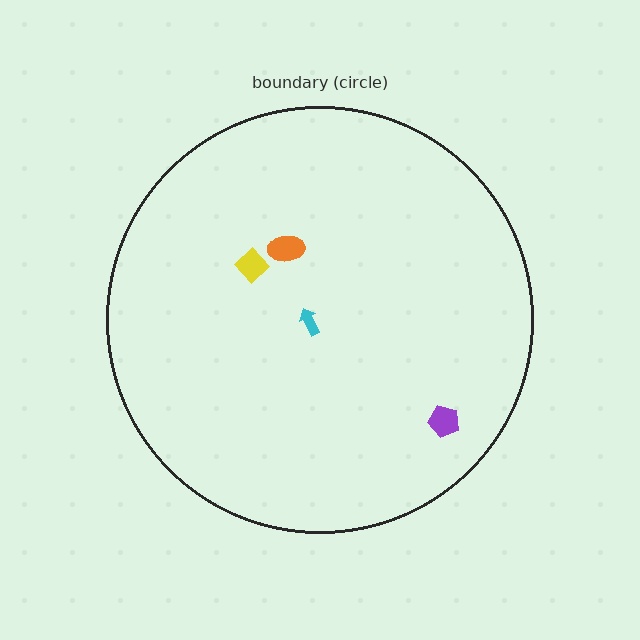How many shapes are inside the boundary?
4 inside, 0 outside.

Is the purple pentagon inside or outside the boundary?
Inside.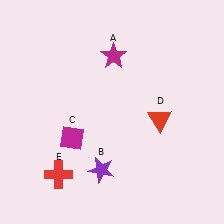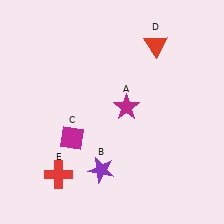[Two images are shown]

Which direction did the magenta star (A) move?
The magenta star (A) moved down.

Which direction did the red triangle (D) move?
The red triangle (D) moved up.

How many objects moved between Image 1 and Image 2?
2 objects moved between the two images.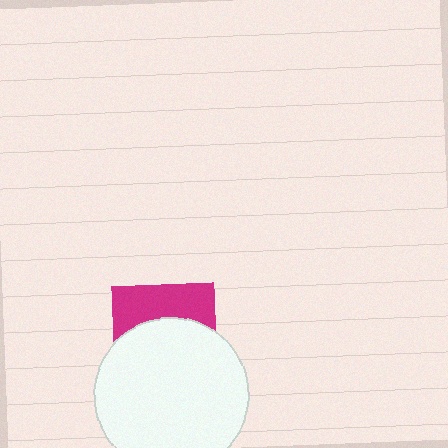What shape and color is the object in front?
The object in front is a white circle.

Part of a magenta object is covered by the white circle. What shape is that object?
It is a square.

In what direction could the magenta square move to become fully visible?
The magenta square could move up. That would shift it out from behind the white circle entirely.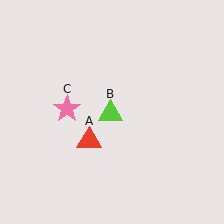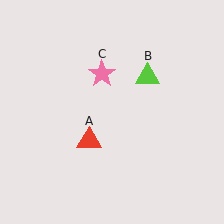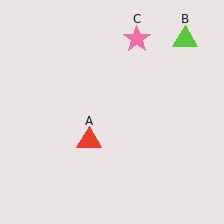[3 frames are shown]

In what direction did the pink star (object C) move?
The pink star (object C) moved up and to the right.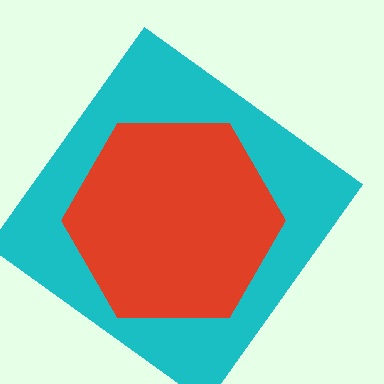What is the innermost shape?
The red hexagon.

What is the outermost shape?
The cyan diamond.